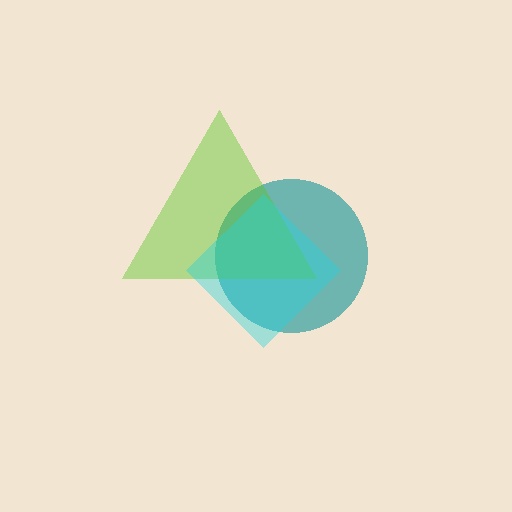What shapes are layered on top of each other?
The layered shapes are: a teal circle, a lime triangle, a cyan diamond.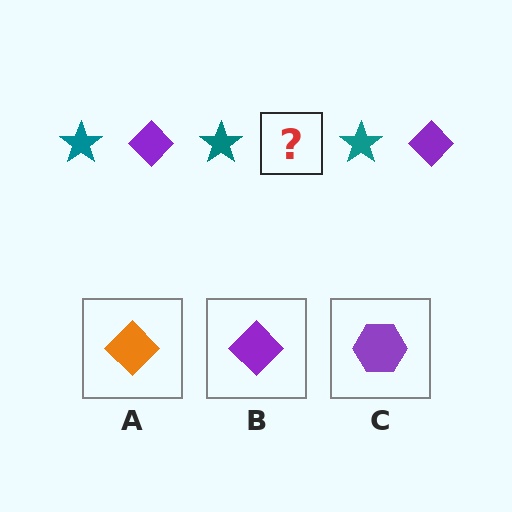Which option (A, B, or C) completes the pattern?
B.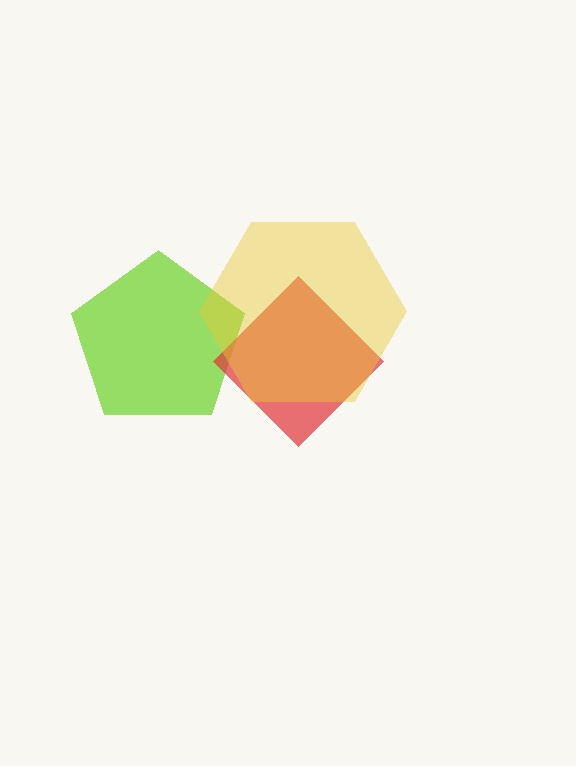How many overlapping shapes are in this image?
There are 3 overlapping shapes in the image.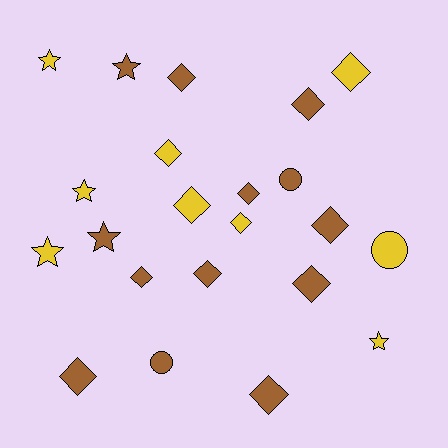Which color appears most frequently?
Brown, with 13 objects.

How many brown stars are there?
There are 2 brown stars.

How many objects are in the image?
There are 22 objects.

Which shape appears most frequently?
Diamond, with 13 objects.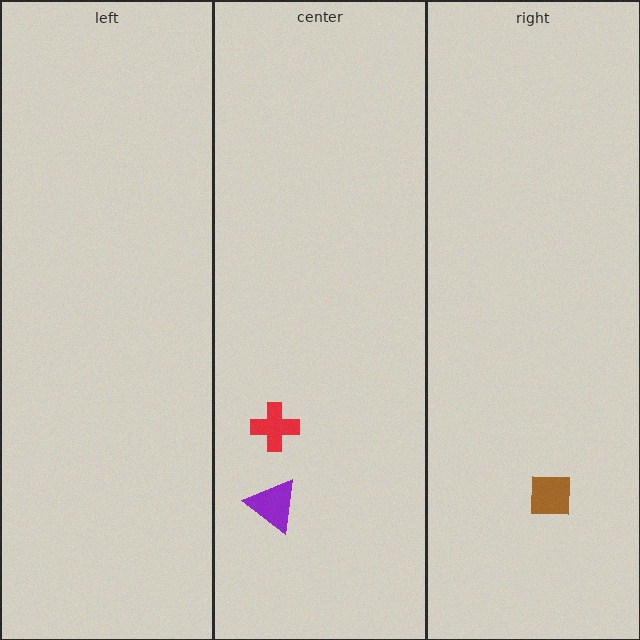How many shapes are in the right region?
1.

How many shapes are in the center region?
2.